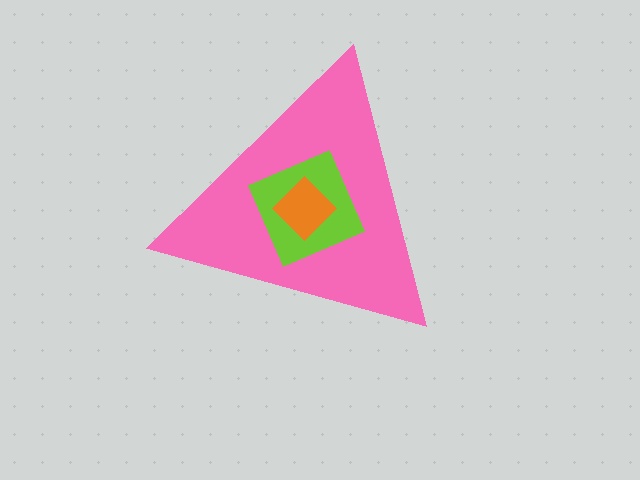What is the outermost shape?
The pink triangle.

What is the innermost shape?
The orange diamond.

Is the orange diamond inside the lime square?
Yes.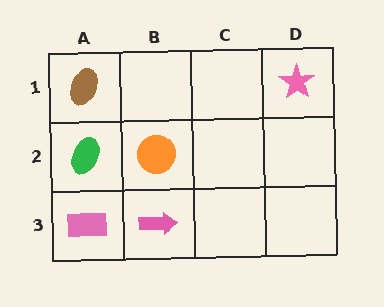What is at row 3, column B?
A pink arrow.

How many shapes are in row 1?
2 shapes.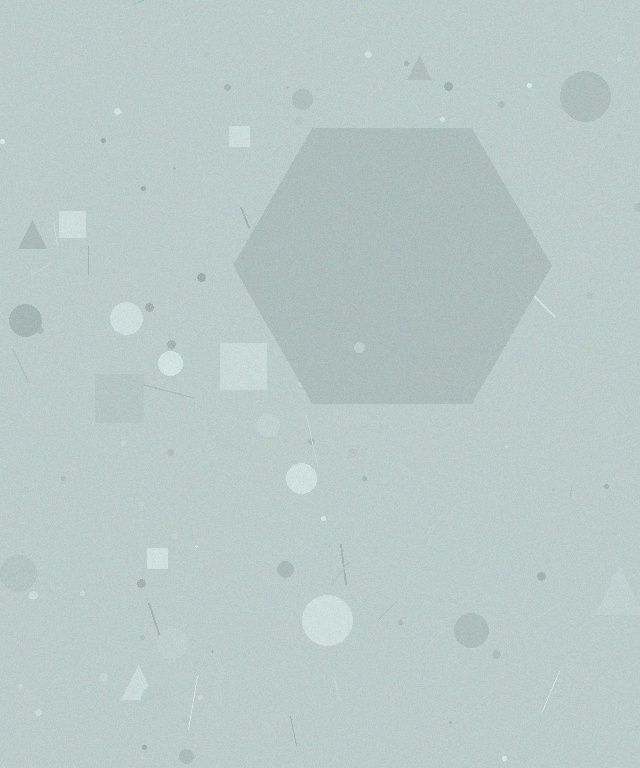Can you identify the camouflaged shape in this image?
The camouflaged shape is a hexagon.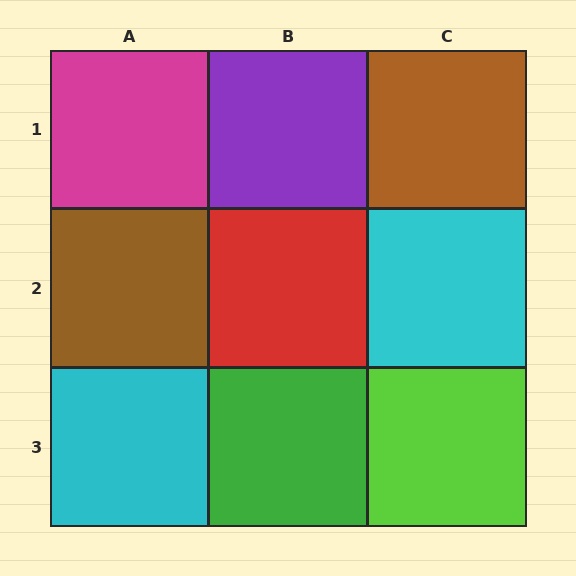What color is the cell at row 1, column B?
Purple.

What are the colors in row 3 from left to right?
Cyan, green, lime.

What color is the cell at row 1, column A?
Magenta.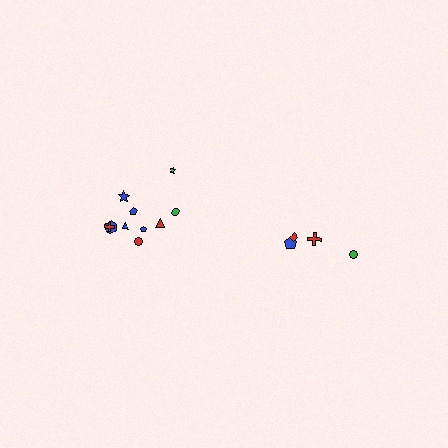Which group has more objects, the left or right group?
The left group.